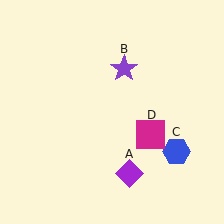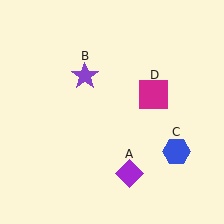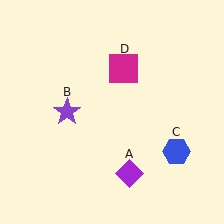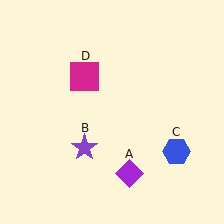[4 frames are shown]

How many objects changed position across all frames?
2 objects changed position: purple star (object B), magenta square (object D).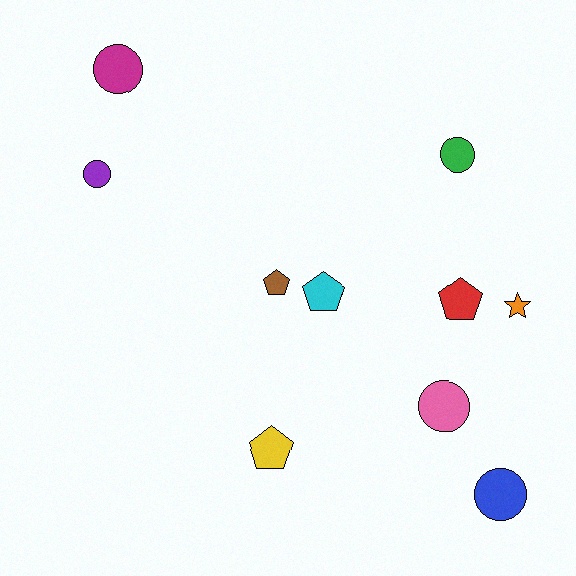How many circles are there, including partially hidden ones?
There are 5 circles.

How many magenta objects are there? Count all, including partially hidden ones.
There is 1 magenta object.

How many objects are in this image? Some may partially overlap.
There are 10 objects.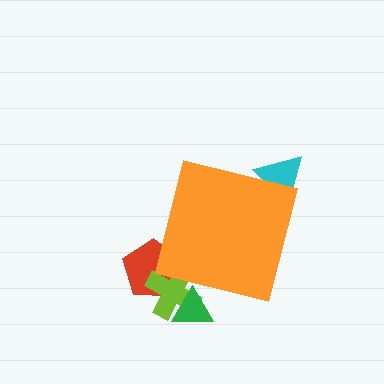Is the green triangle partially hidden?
Yes, the green triangle is partially hidden behind the orange square.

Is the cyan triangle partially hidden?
Yes, the cyan triangle is partially hidden behind the orange square.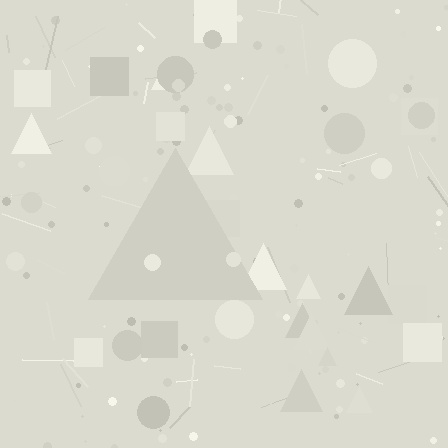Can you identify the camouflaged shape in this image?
The camouflaged shape is a triangle.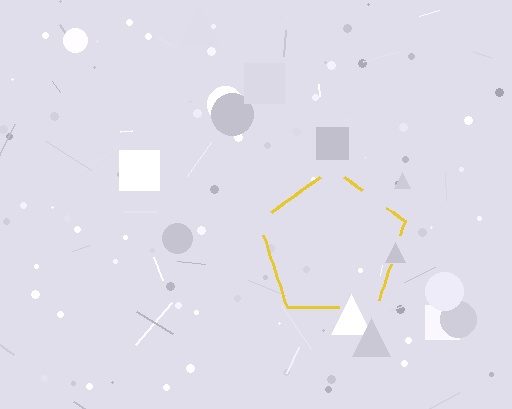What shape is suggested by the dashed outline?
The dashed outline suggests a pentagon.